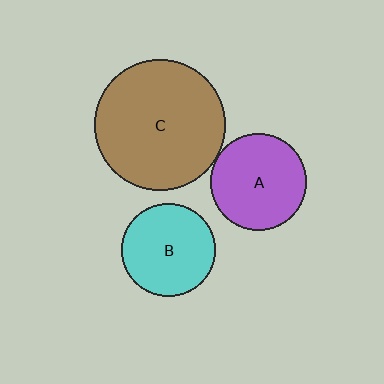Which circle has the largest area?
Circle C (brown).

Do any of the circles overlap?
No, none of the circles overlap.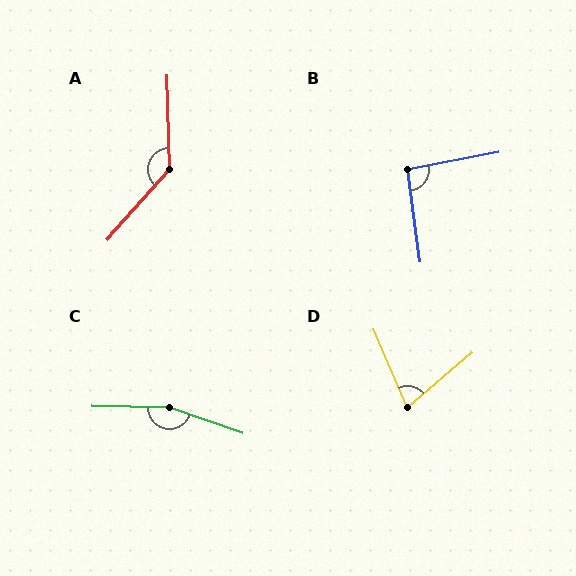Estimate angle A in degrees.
Approximately 137 degrees.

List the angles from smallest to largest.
D (73°), B (93°), A (137°), C (162°).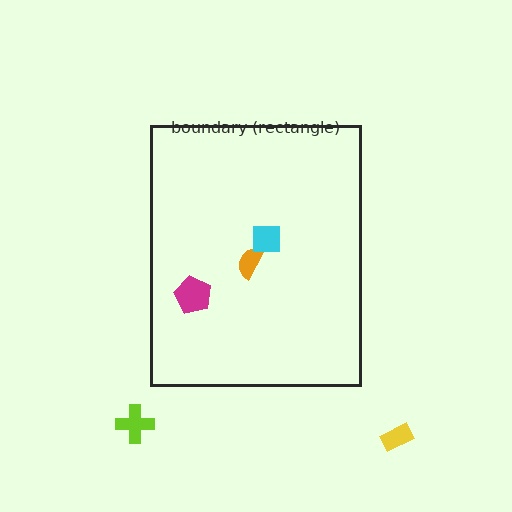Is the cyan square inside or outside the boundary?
Inside.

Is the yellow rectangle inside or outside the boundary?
Outside.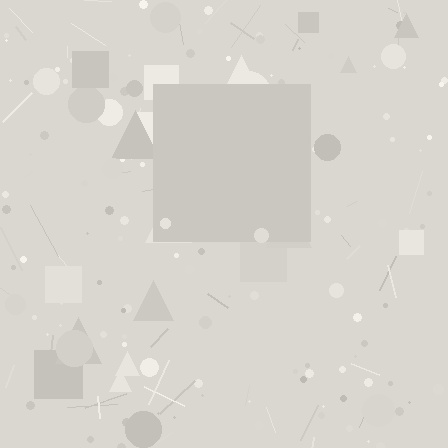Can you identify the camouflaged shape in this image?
The camouflaged shape is a square.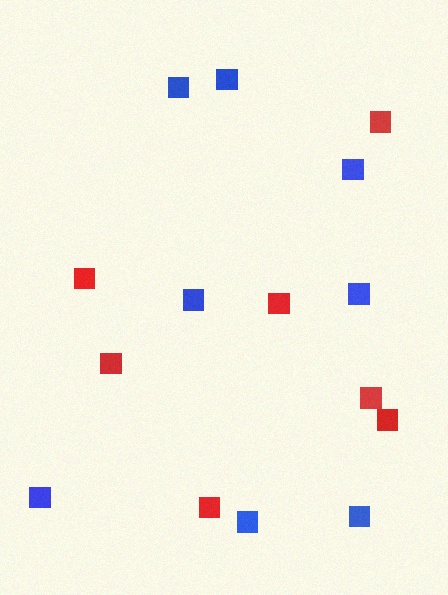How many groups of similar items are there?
There are 2 groups: one group of red squares (7) and one group of blue squares (8).